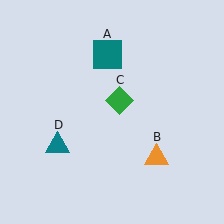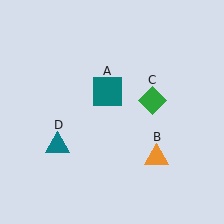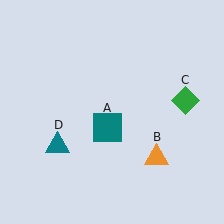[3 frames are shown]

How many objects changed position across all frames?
2 objects changed position: teal square (object A), green diamond (object C).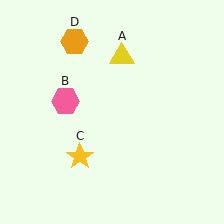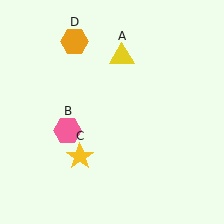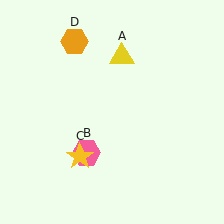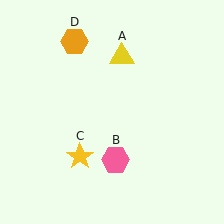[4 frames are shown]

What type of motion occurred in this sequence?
The pink hexagon (object B) rotated counterclockwise around the center of the scene.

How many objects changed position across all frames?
1 object changed position: pink hexagon (object B).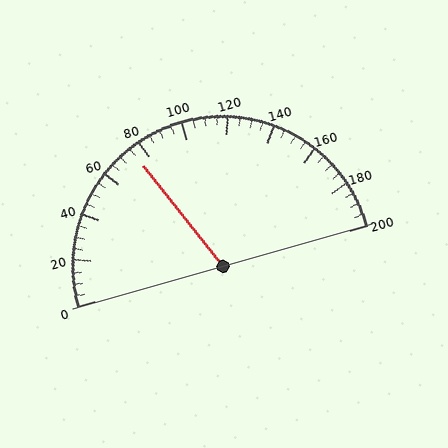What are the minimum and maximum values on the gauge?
The gauge ranges from 0 to 200.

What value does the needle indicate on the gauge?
The needle indicates approximately 75.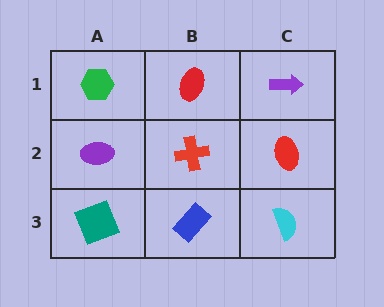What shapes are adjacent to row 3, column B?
A red cross (row 2, column B), a teal square (row 3, column A), a cyan semicircle (row 3, column C).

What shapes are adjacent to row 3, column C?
A red ellipse (row 2, column C), a blue rectangle (row 3, column B).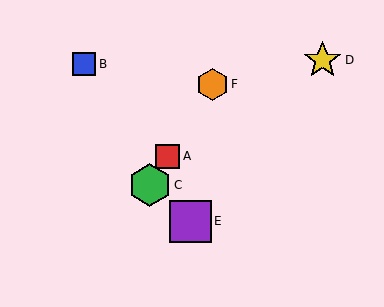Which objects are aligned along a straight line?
Objects A, C, F are aligned along a straight line.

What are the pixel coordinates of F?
Object F is at (212, 84).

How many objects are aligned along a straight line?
3 objects (A, C, F) are aligned along a straight line.